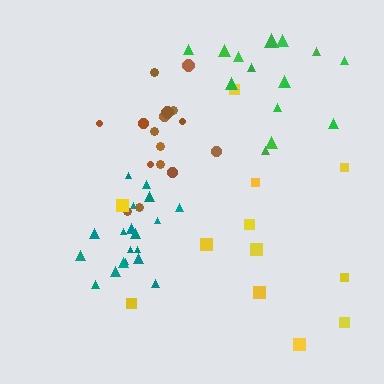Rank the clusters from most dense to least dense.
teal, brown, green, yellow.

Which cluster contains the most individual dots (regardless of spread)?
Teal (19).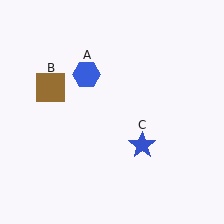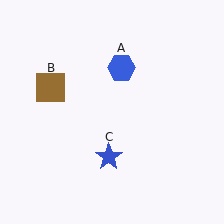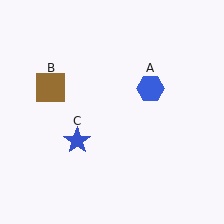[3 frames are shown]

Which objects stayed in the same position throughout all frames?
Brown square (object B) remained stationary.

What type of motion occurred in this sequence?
The blue hexagon (object A), blue star (object C) rotated clockwise around the center of the scene.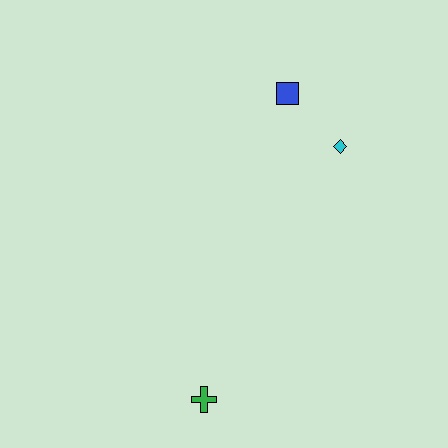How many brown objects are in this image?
There are no brown objects.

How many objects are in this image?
There are 3 objects.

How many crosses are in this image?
There is 1 cross.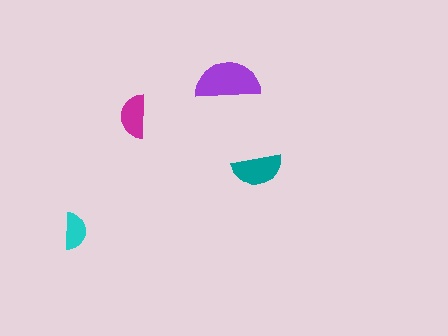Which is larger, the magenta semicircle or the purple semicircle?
The purple one.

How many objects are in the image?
There are 4 objects in the image.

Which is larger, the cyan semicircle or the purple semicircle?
The purple one.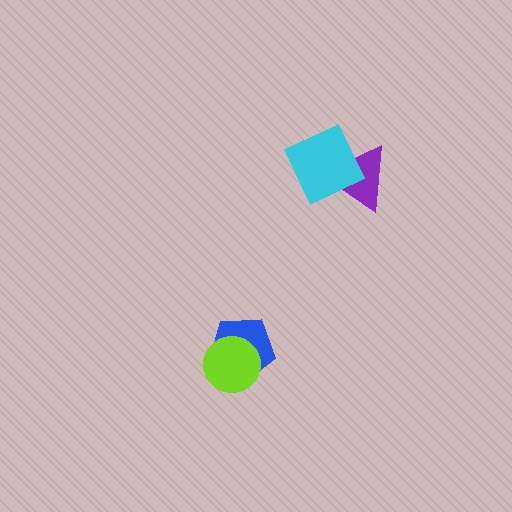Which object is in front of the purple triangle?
The cyan diamond is in front of the purple triangle.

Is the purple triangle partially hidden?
Yes, it is partially covered by another shape.